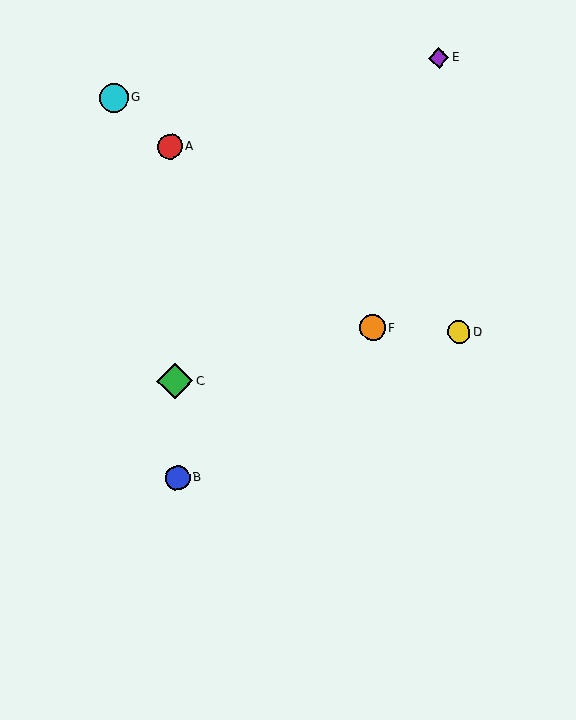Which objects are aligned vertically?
Objects A, B, C are aligned vertically.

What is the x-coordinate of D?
Object D is at x≈459.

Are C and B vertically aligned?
Yes, both are at x≈175.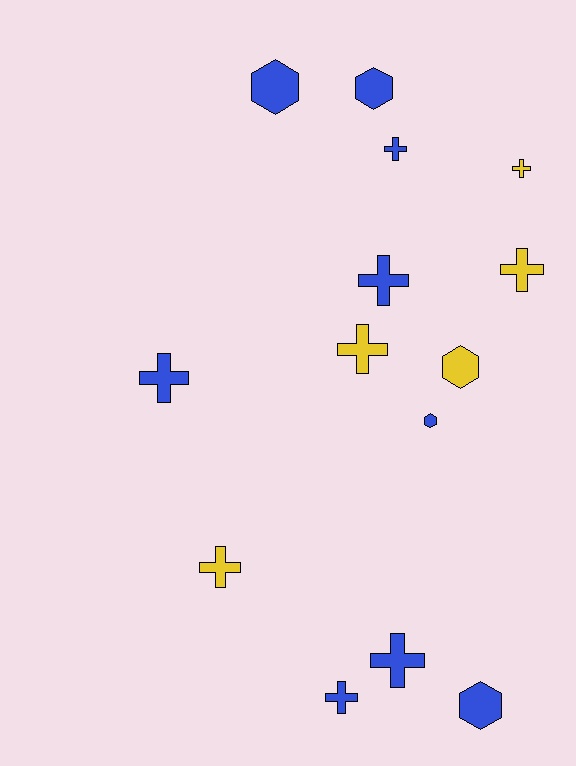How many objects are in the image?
There are 14 objects.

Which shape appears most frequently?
Cross, with 9 objects.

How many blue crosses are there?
There are 5 blue crosses.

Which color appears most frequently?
Blue, with 9 objects.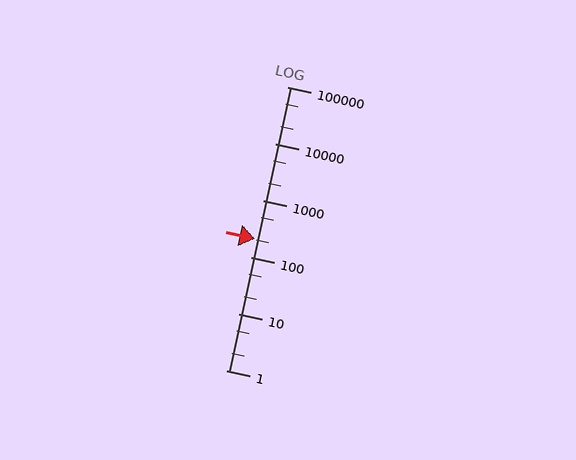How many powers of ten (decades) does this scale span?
The scale spans 5 decades, from 1 to 100000.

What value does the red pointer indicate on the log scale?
The pointer indicates approximately 210.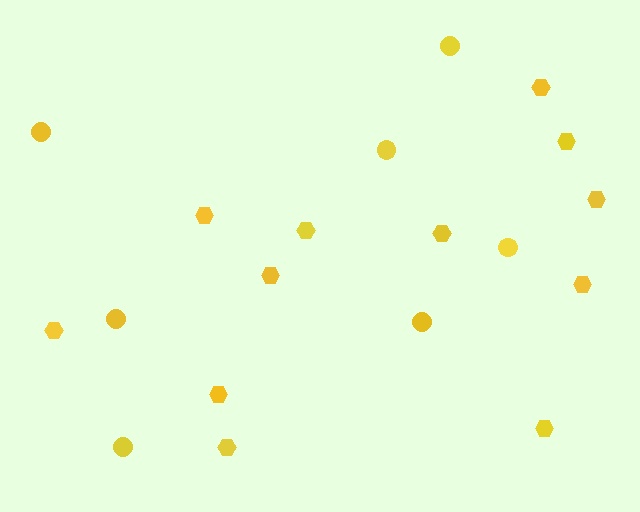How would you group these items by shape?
There are 2 groups: one group of circles (7) and one group of hexagons (12).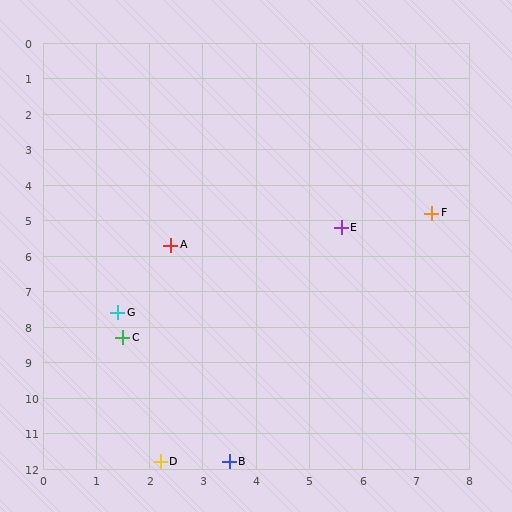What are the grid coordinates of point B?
Point B is at approximately (3.5, 11.8).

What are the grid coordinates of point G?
Point G is at approximately (1.4, 7.6).